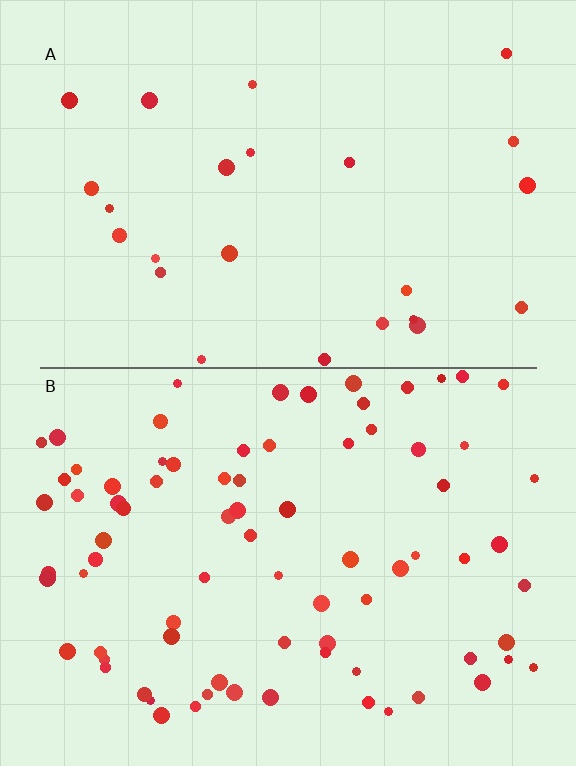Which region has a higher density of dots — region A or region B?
B (the bottom).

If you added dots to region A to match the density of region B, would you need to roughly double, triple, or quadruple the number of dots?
Approximately triple.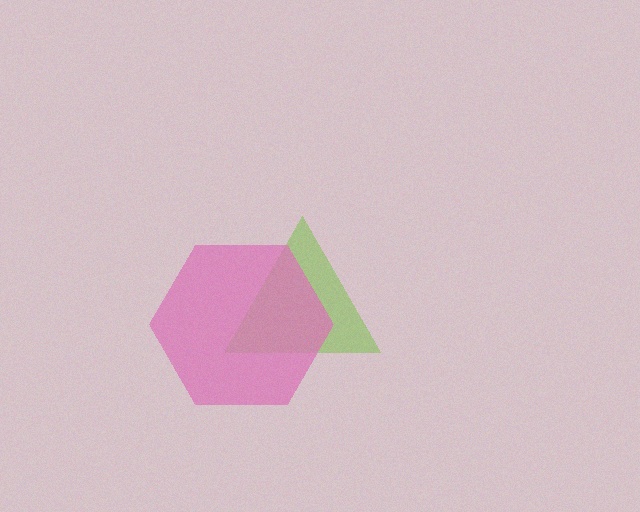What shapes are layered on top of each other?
The layered shapes are: a lime triangle, a pink hexagon.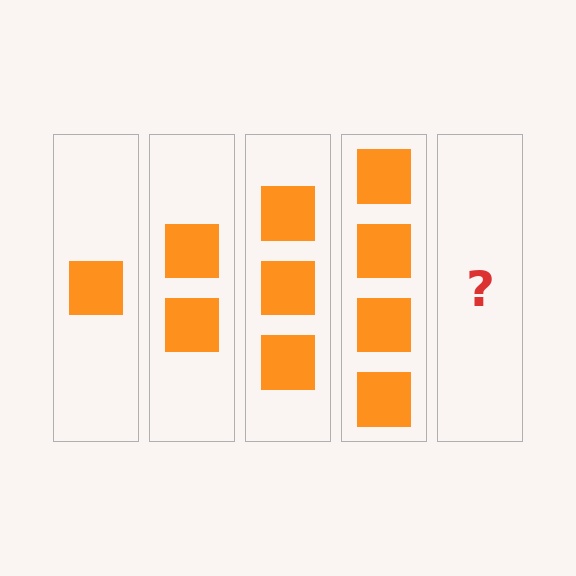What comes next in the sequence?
The next element should be 5 squares.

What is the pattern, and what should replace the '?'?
The pattern is that each step adds one more square. The '?' should be 5 squares.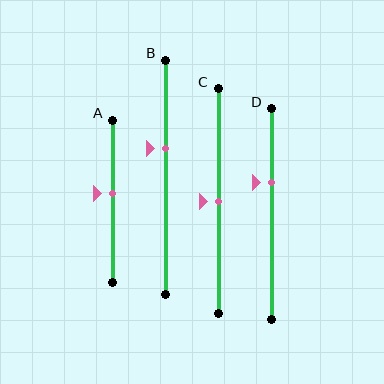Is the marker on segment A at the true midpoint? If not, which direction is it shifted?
No, the marker on segment A is shifted upward by about 5% of the segment length.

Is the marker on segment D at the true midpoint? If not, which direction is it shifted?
No, the marker on segment D is shifted upward by about 15% of the segment length.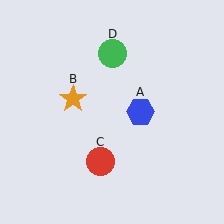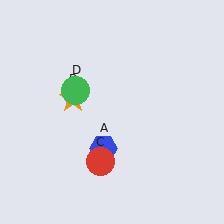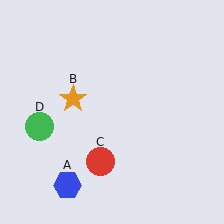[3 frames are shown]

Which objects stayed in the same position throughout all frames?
Orange star (object B) and red circle (object C) remained stationary.